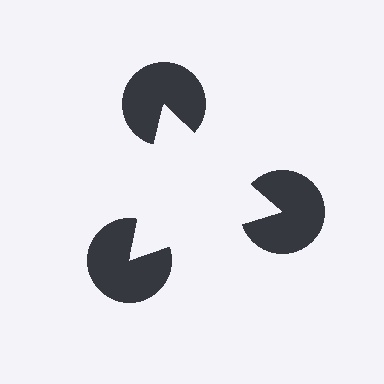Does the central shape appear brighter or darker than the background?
It typically appears slightly brighter than the background, even though no actual brightness change is drawn.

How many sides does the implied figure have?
3 sides.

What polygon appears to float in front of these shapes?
An illusory triangle — its edges are inferred from the aligned wedge cuts in the pac-man discs, not physically drawn.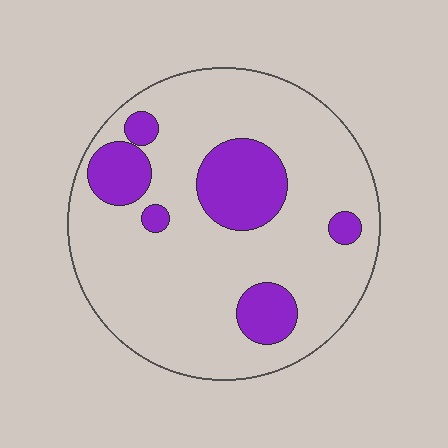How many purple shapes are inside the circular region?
6.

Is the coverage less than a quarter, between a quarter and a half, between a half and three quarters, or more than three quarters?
Less than a quarter.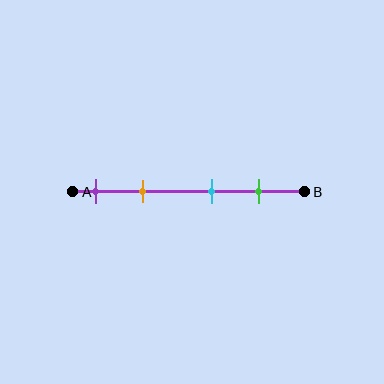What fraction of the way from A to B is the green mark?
The green mark is approximately 80% (0.8) of the way from A to B.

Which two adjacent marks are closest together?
The purple and orange marks are the closest adjacent pair.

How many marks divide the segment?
There are 4 marks dividing the segment.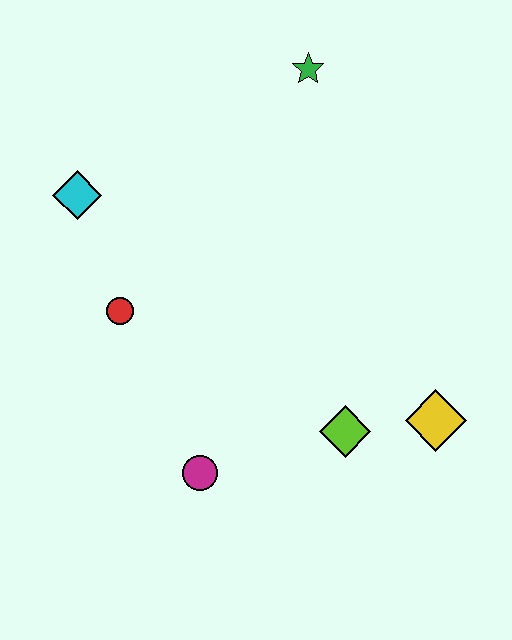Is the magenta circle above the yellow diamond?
No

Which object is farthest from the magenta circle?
The green star is farthest from the magenta circle.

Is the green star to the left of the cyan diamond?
No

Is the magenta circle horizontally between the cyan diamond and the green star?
Yes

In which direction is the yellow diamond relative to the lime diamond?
The yellow diamond is to the right of the lime diamond.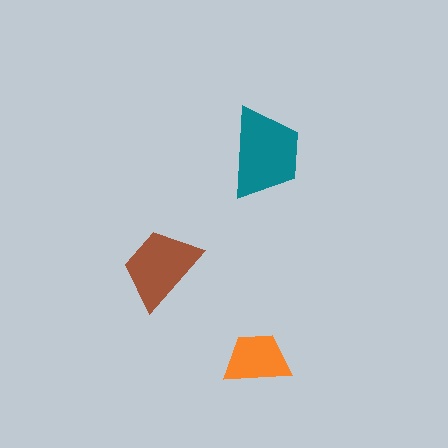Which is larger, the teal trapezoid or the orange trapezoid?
The teal one.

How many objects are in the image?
There are 3 objects in the image.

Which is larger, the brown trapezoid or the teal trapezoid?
The teal one.